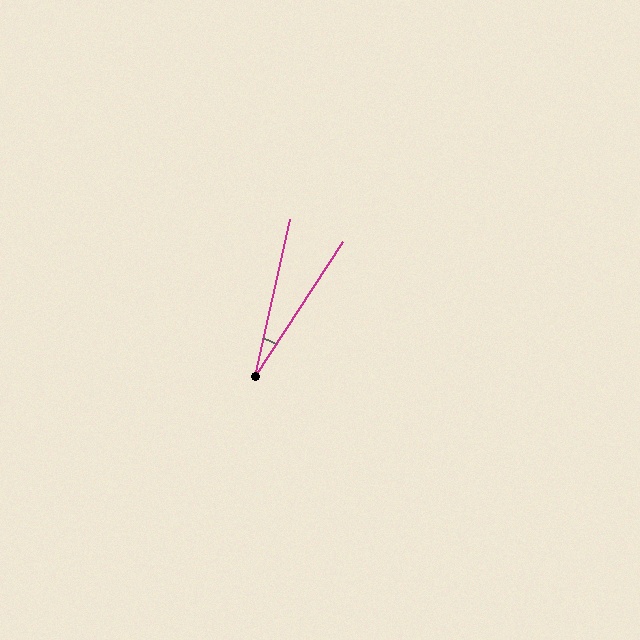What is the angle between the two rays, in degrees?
Approximately 20 degrees.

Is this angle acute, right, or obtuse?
It is acute.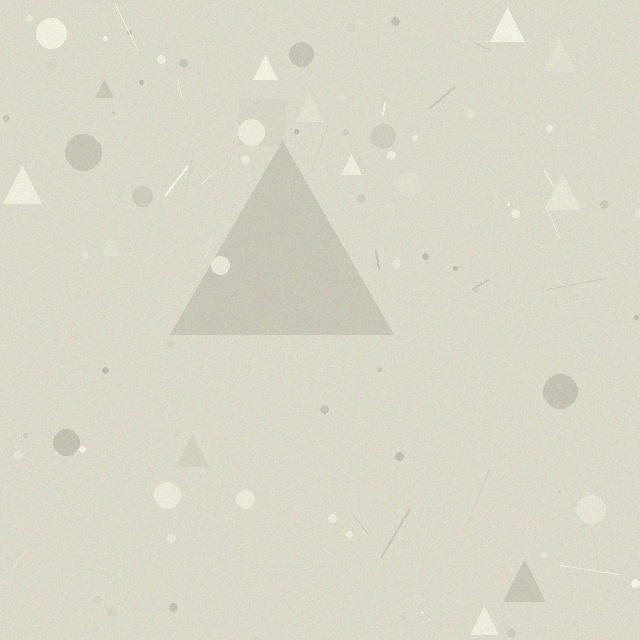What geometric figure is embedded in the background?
A triangle is embedded in the background.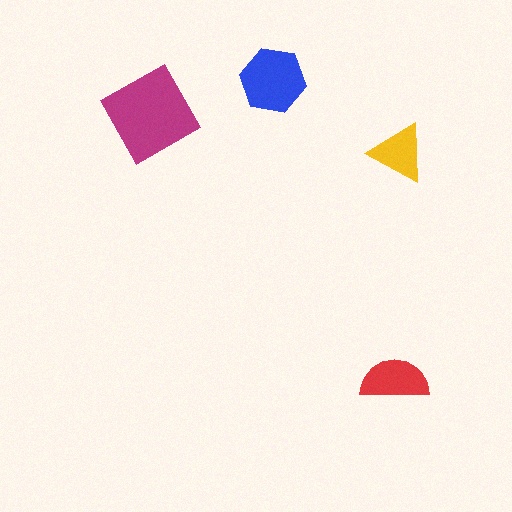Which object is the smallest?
The yellow triangle.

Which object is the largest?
The magenta diamond.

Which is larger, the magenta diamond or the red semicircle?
The magenta diamond.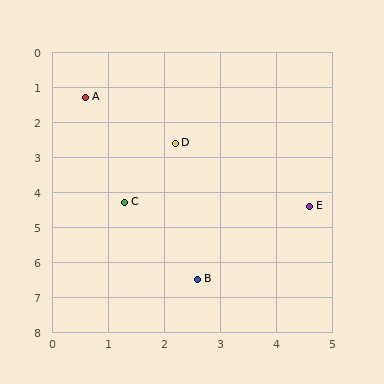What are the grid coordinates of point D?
Point D is at approximately (2.2, 2.6).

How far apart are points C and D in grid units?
Points C and D are about 1.9 grid units apart.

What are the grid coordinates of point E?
Point E is at approximately (4.6, 4.4).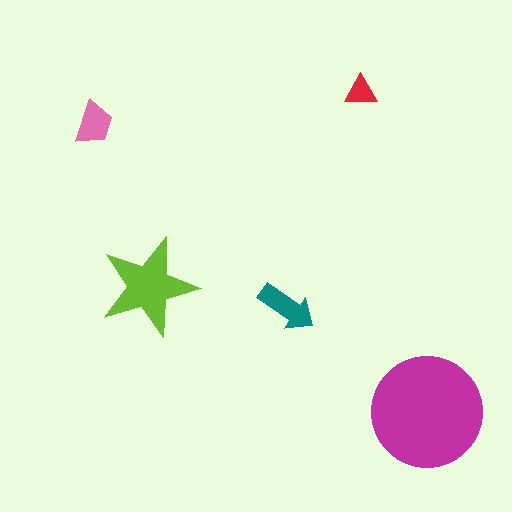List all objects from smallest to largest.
The red triangle, the pink trapezoid, the teal arrow, the lime star, the magenta circle.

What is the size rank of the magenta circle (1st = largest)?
1st.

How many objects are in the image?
There are 5 objects in the image.